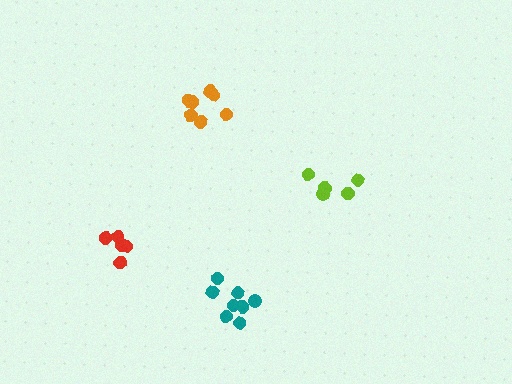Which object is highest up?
The orange cluster is topmost.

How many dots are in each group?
Group 1: 8 dots, Group 2: 5 dots, Group 3: 5 dots, Group 4: 7 dots (25 total).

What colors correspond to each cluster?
The clusters are colored: teal, lime, red, orange.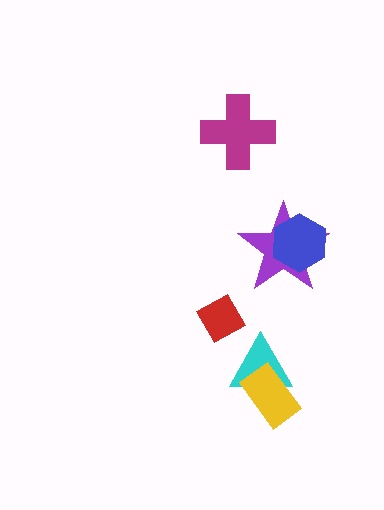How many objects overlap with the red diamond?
0 objects overlap with the red diamond.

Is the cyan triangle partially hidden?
Yes, it is partially covered by another shape.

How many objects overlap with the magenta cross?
0 objects overlap with the magenta cross.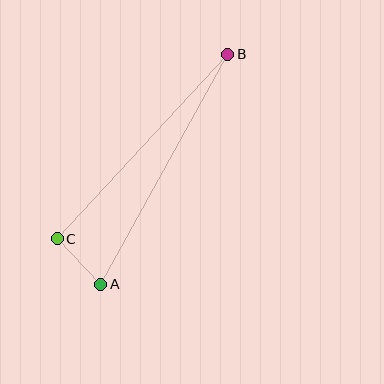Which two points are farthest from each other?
Points A and B are farthest from each other.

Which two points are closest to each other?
Points A and C are closest to each other.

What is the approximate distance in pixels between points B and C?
The distance between B and C is approximately 251 pixels.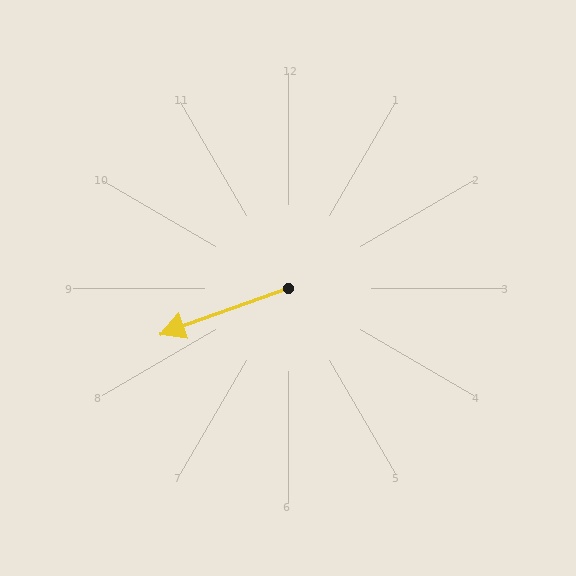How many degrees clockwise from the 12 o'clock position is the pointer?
Approximately 250 degrees.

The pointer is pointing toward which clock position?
Roughly 8 o'clock.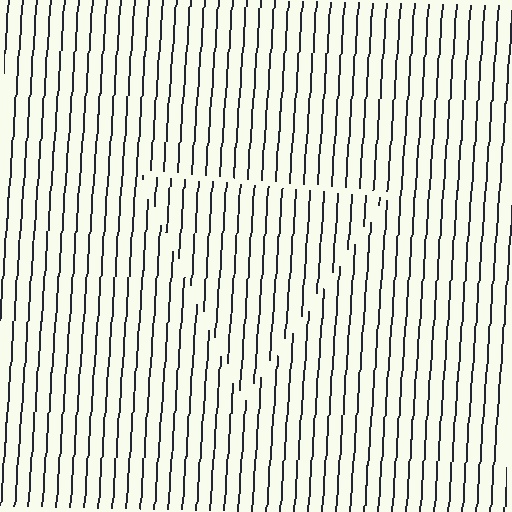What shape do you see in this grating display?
An illusory triangle. The interior of the shape contains the same grating, shifted by half a period — the contour is defined by the phase discontinuity where line-ends from the inner and outer gratings abut.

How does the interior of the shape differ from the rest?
The interior of the shape contains the same grating, shifted by half a period — the contour is defined by the phase discontinuity where line-ends from the inner and outer gratings abut.